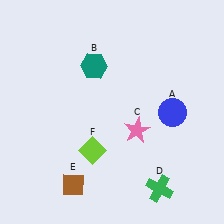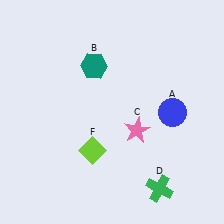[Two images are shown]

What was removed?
The brown diamond (E) was removed in Image 2.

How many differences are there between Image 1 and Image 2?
There is 1 difference between the two images.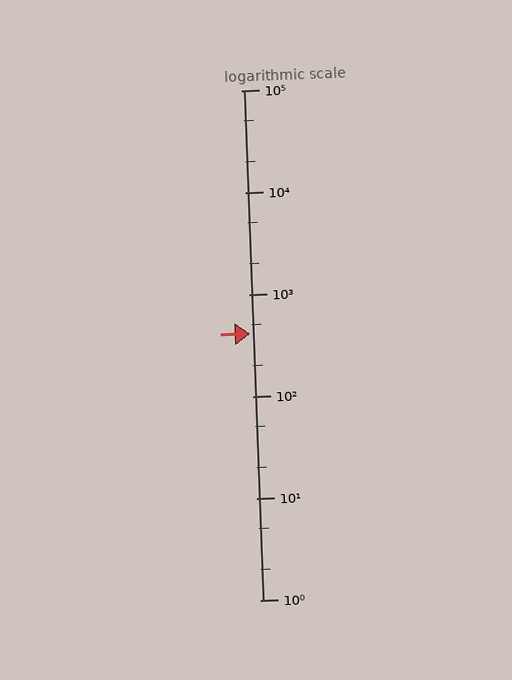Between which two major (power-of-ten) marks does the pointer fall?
The pointer is between 100 and 1000.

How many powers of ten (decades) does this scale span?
The scale spans 5 decades, from 1 to 100000.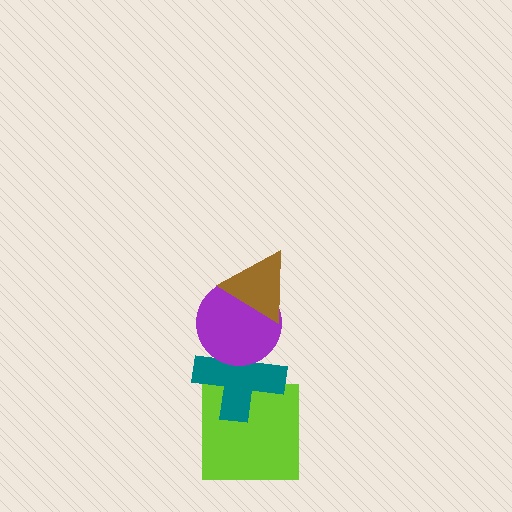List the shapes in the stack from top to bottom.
From top to bottom: the brown triangle, the purple circle, the teal cross, the lime square.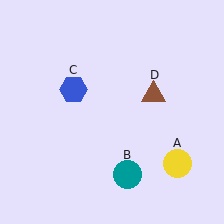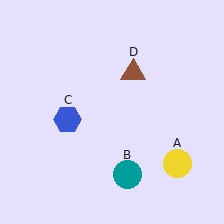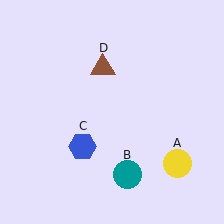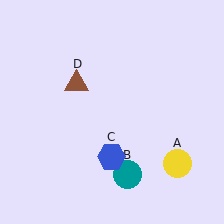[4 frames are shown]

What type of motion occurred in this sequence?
The blue hexagon (object C), brown triangle (object D) rotated counterclockwise around the center of the scene.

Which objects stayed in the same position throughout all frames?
Yellow circle (object A) and teal circle (object B) remained stationary.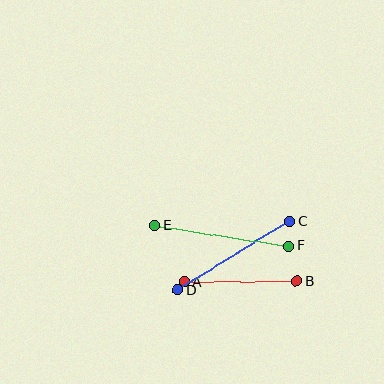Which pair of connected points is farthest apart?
Points E and F are farthest apart.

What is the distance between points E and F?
The distance is approximately 136 pixels.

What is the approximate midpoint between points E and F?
The midpoint is at approximately (222, 235) pixels.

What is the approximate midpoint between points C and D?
The midpoint is at approximately (234, 256) pixels.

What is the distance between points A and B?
The distance is approximately 112 pixels.